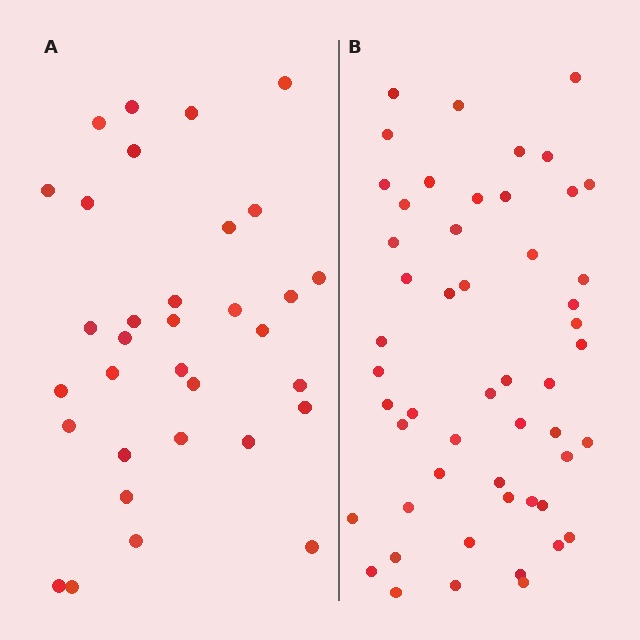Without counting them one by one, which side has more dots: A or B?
Region B (the right region) has more dots.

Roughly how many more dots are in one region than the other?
Region B has approximately 20 more dots than region A.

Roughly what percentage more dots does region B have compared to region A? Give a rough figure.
About 60% more.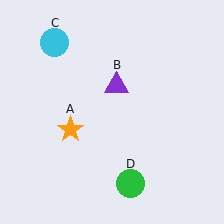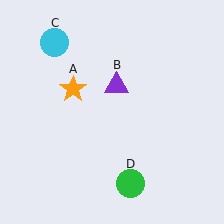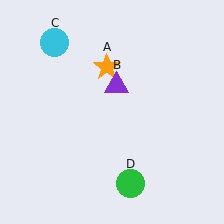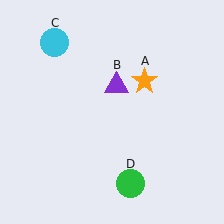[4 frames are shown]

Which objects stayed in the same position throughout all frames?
Purple triangle (object B) and cyan circle (object C) and green circle (object D) remained stationary.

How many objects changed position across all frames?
1 object changed position: orange star (object A).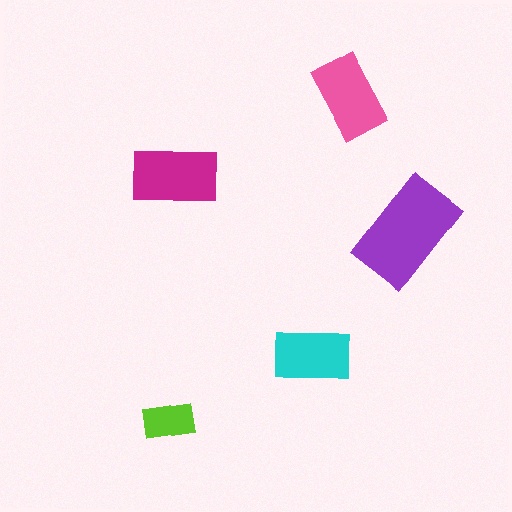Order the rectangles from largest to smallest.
the purple one, the magenta one, the pink one, the cyan one, the lime one.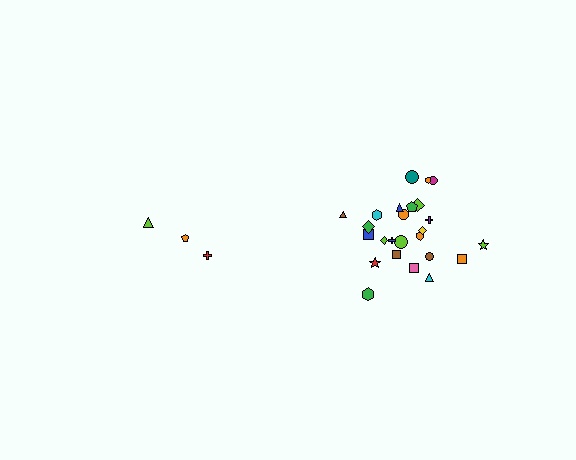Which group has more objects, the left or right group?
The right group.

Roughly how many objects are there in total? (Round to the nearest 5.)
Roughly 30 objects in total.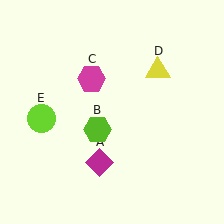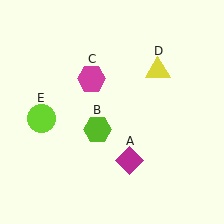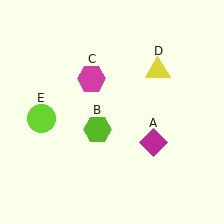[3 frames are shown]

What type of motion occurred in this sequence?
The magenta diamond (object A) rotated counterclockwise around the center of the scene.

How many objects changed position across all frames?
1 object changed position: magenta diamond (object A).